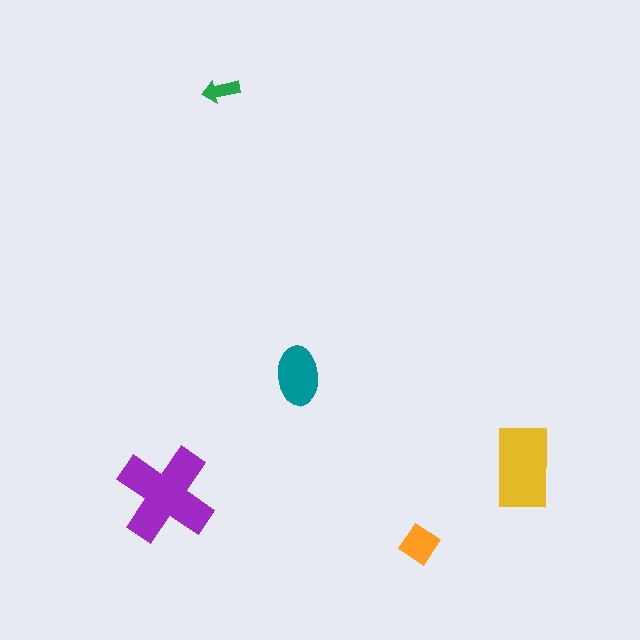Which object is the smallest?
The green arrow.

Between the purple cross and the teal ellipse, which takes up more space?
The purple cross.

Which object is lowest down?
The orange diamond is bottommost.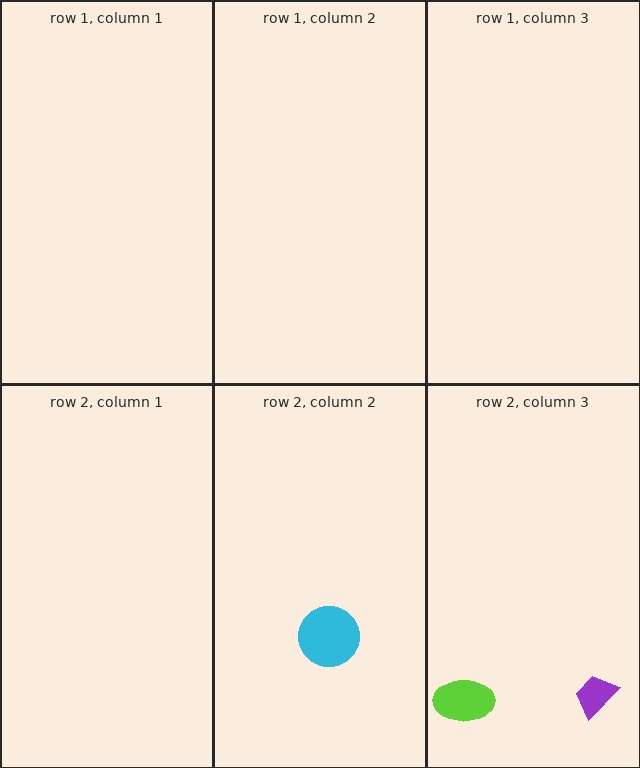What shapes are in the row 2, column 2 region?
The cyan circle.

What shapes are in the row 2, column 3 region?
The purple trapezoid, the lime ellipse.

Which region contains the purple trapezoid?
The row 2, column 3 region.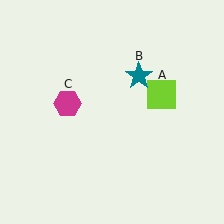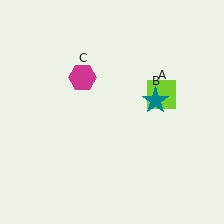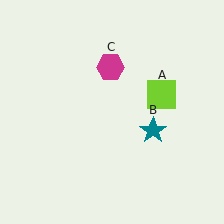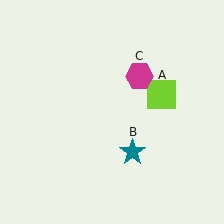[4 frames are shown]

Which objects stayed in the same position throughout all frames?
Lime square (object A) remained stationary.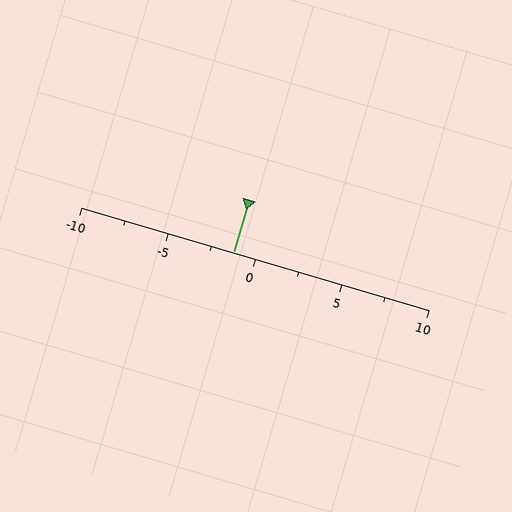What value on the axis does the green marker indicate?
The marker indicates approximately -1.2.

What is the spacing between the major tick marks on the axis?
The major ticks are spaced 5 apart.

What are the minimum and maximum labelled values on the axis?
The axis runs from -10 to 10.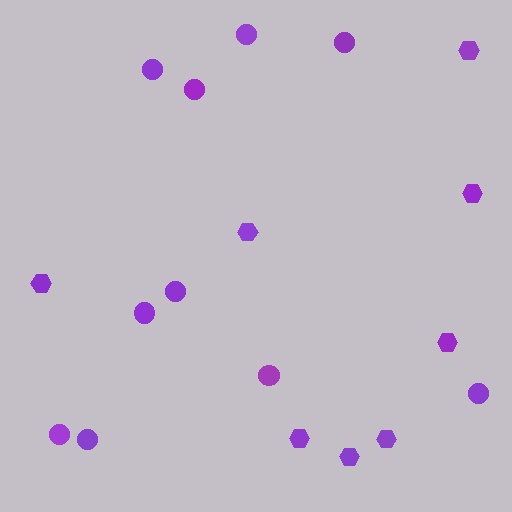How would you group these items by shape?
There are 2 groups: one group of circles (10) and one group of hexagons (8).